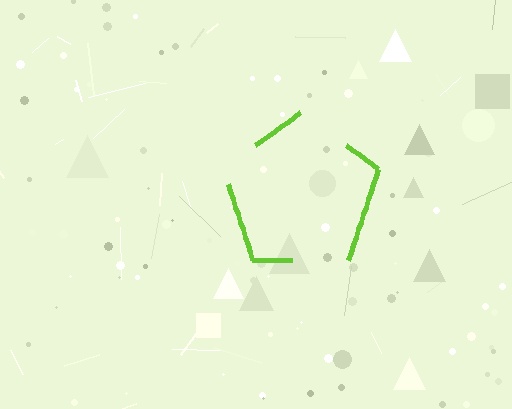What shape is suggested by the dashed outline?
The dashed outline suggests a pentagon.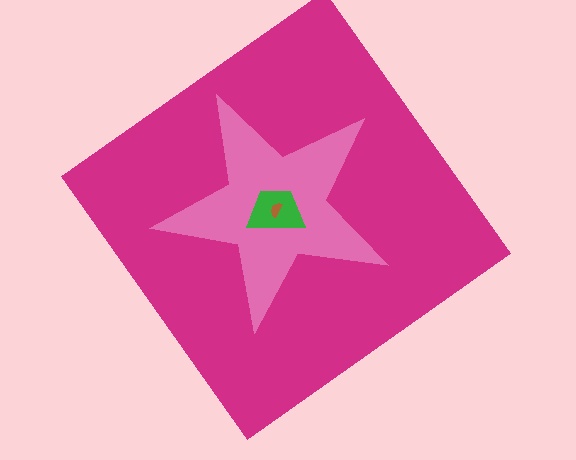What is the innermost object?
The brown semicircle.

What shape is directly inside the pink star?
The green trapezoid.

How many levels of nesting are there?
4.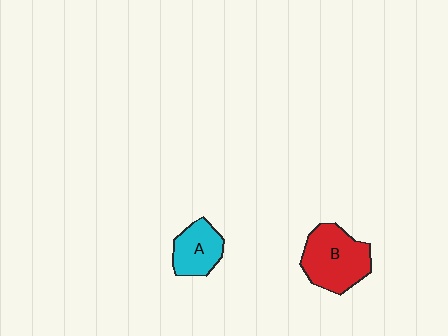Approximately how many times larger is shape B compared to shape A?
Approximately 1.5 times.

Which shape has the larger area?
Shape B (red).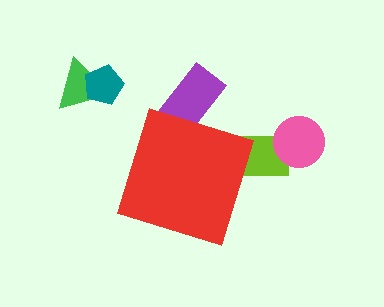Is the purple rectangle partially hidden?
Yes, the purple rectangle is partially hidden behind the red diamond.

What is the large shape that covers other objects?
A red diamond.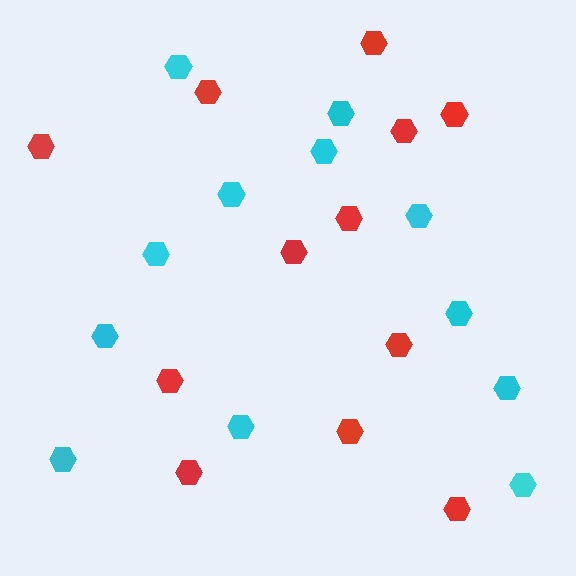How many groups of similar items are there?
There are 2 groups: one group of red hexagons (12) and one group of cyan hexagons (12).